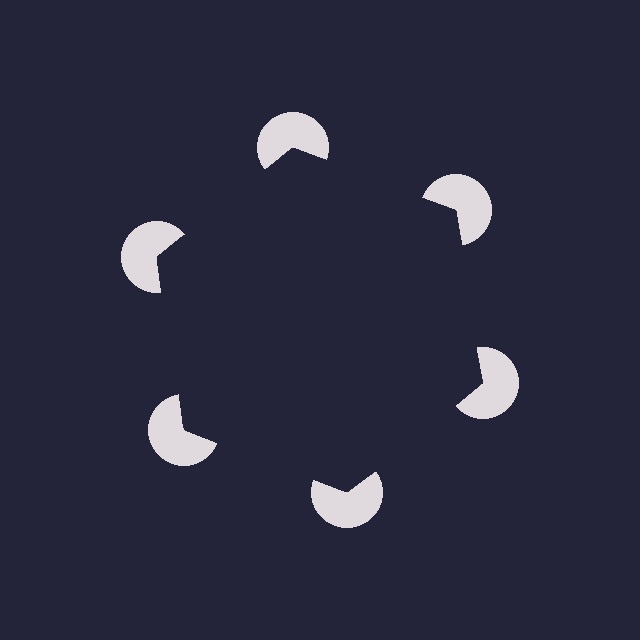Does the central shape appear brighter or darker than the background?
It typically appears slightly darker than the background, even though no actual brightness change is drawn.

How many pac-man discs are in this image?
There are 6 — one at each vertex of the illusory hexagon.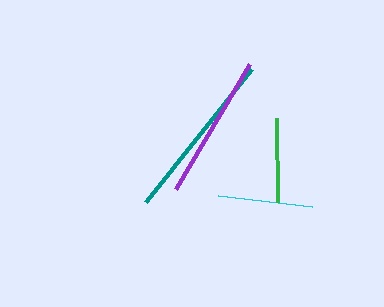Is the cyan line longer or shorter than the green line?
The cyan line is longer than the green line.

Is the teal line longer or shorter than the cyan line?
The teal line is longer than the cyan line.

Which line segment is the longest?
The teal line is the longest at approximately 169 pixels.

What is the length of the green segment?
The green segment is approximately 84 pixels long.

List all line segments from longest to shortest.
From longest to shortest: teal, purple, cyan, green.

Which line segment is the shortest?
The green line is the shortest at approximately 84 pixels.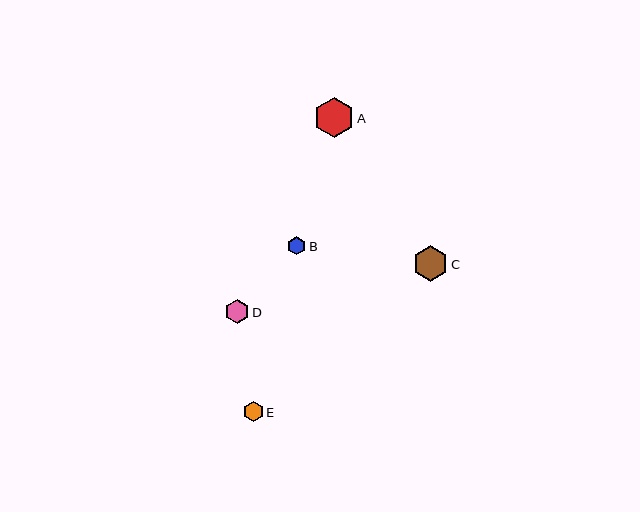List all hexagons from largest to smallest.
From largest to smallest: A, C, D, E, B.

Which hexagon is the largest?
Hexagon A is the largest with a size of approximately 40 pixels.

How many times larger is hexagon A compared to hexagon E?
Hexagon A is approximately 2.0 times the size of hexagon E.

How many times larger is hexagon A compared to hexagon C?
Hexagon A is approximately 1.1 times the size of hexagon C.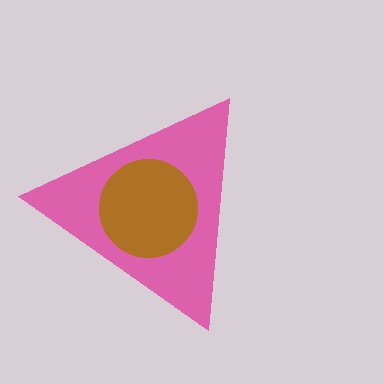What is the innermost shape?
The brown circle.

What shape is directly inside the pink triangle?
The brown circle.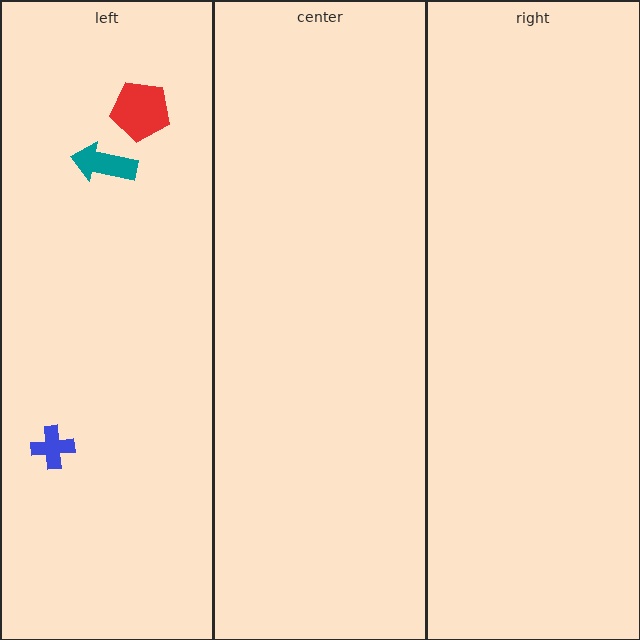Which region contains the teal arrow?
The left region.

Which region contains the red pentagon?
The left region.